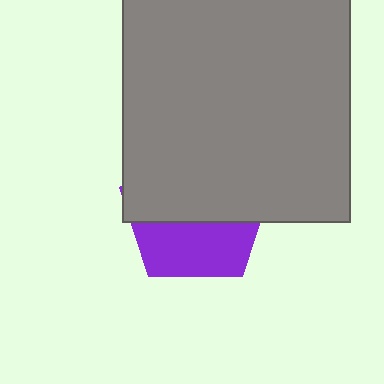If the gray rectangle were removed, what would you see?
You would see the complete purple pentagon.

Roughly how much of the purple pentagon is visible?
A small part of it is visible (roughly 39%).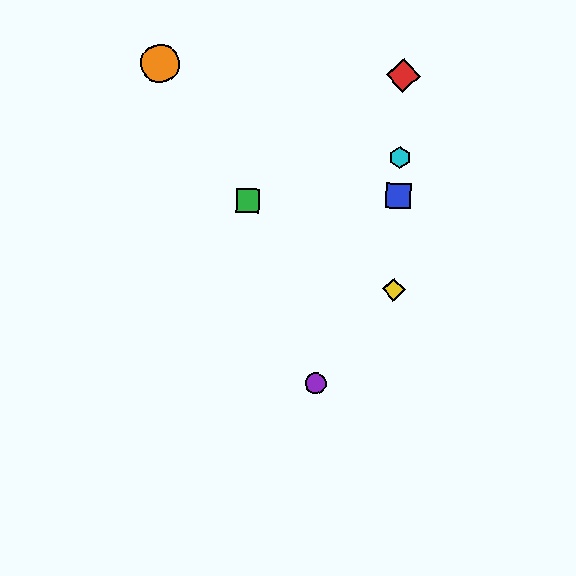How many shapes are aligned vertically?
4 shapes (the red diamond, the blue square, the yellow diamond, the cyan hexagon) are aligned vertically.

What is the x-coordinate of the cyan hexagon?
The cyan hexagon is at x≈400.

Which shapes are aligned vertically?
The red diamond, the blue square, the yellow diamond, the cyan hexagon are aligned vertically.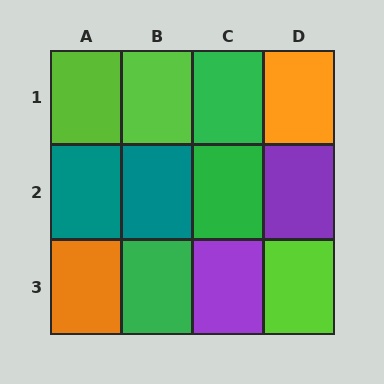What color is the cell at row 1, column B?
Lime.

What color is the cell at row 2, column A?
Teal.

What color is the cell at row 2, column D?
Purple.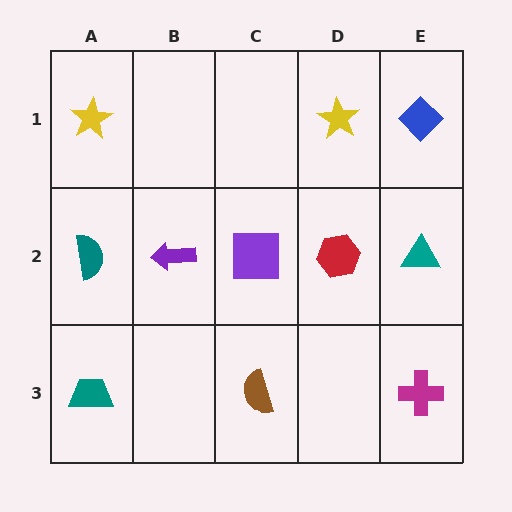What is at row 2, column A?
A teal semicircle.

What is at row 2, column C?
A purple square.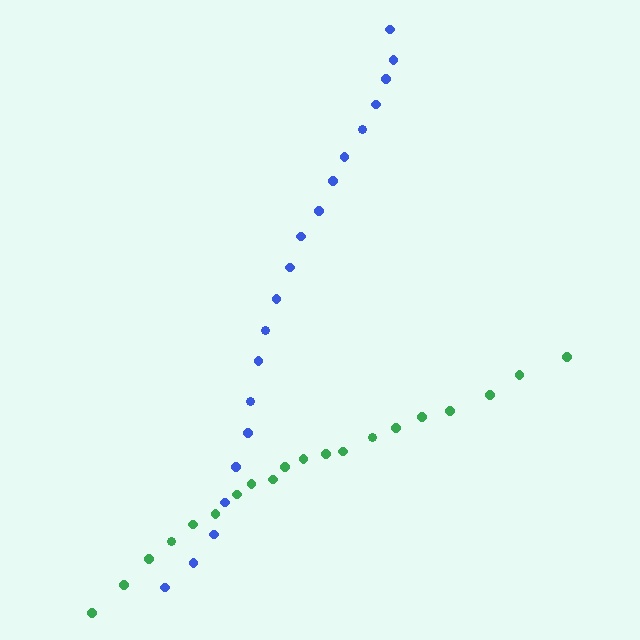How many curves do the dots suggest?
There are 2 distinct paths.